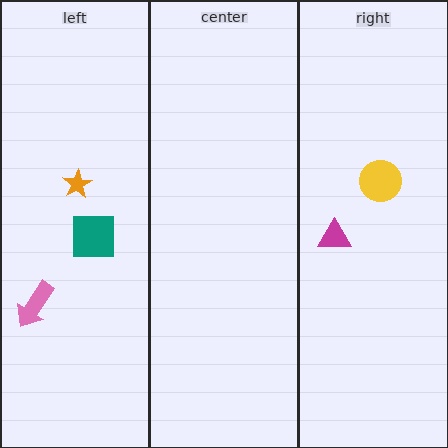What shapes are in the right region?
The magenta triangle, the yellow circle.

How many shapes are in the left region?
3.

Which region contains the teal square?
The left region.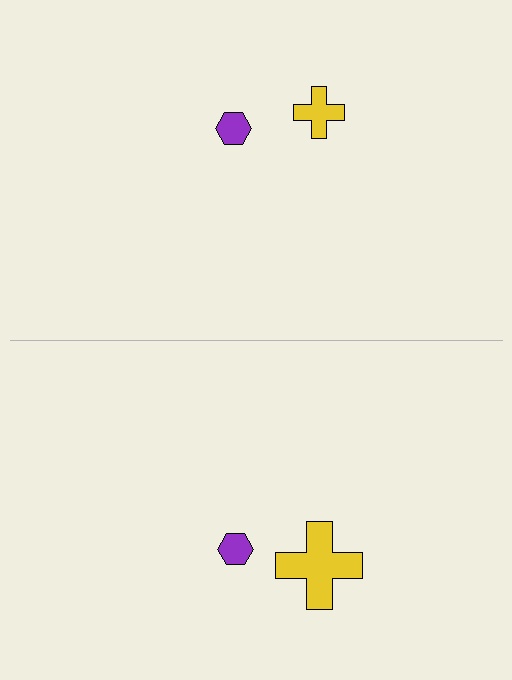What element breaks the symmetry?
The yellow cross on the bottom side has a different size than its mirror counterpart.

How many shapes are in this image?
There are 4 shapes in this image.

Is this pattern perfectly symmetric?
No, the pattern is not perfectly symmetric. The yellow cross on the bottom side has a different size than its mirror counterpart.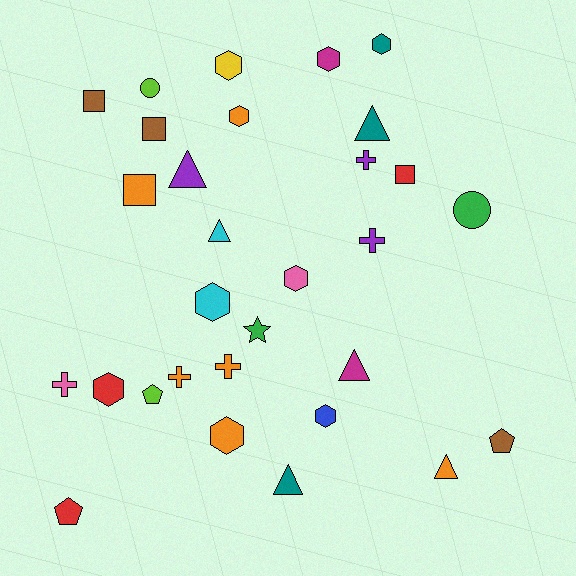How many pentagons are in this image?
There are 3 pentagons.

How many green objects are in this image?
There are 2 green objects.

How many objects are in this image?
There are 30 objects.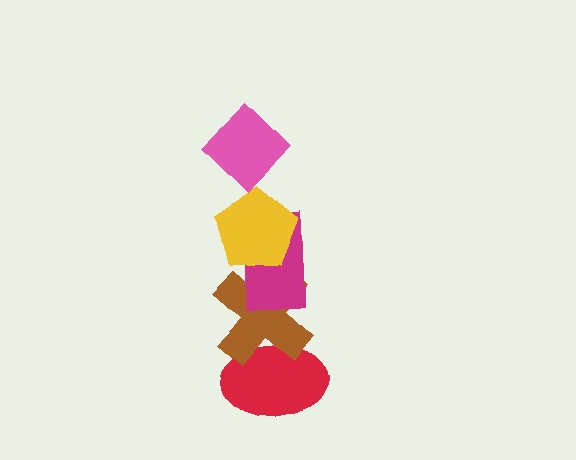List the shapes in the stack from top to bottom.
From top to bottom: the pink diamond, the yellow pentagon, the magenta rectangle, the brown cross, the red ellipse.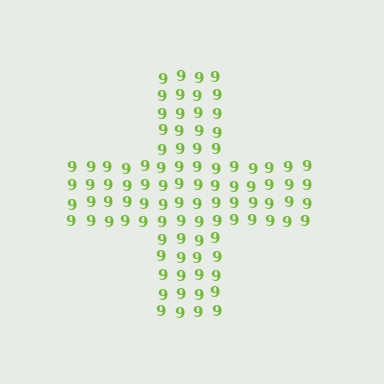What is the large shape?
The large shape is a cross.